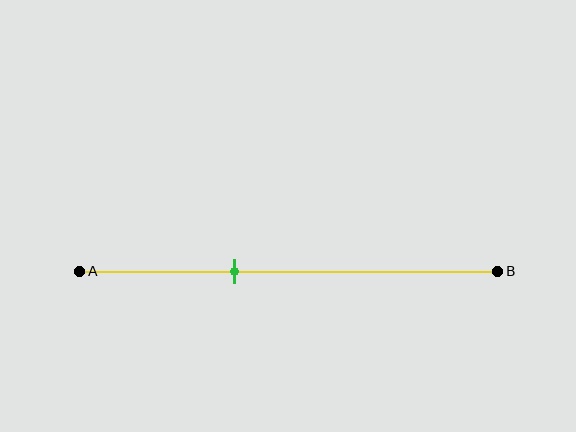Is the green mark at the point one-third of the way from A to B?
No, the mark is at about 35% from A, not at the 33% one-third point.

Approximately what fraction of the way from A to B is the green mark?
The green mark is approximately 35% of the way from A to B.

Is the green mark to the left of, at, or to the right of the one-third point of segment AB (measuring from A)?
The green mark is to the right of the one-third point of segment AB.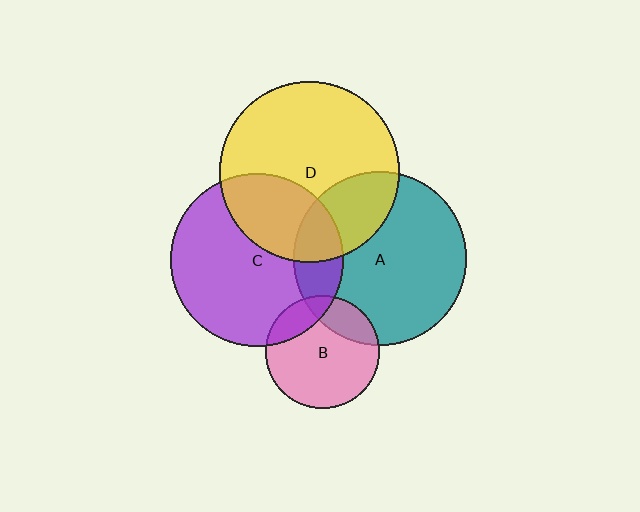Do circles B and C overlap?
Yes.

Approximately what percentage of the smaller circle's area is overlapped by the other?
Approximately 15%.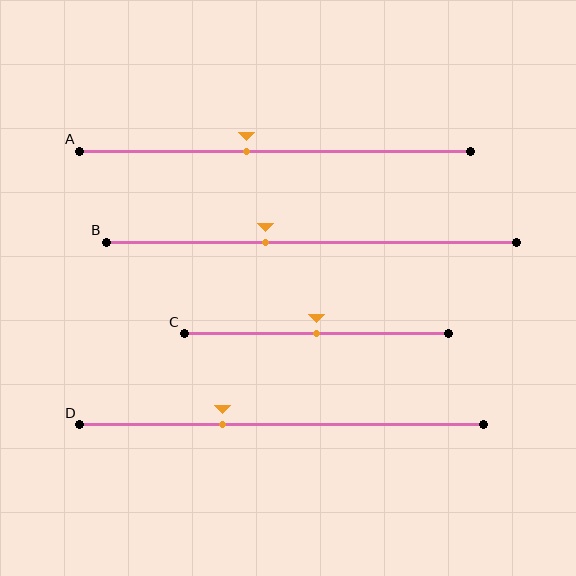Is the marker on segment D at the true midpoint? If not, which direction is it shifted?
No, the marker on segment D is shifted to the left by about 15% of the segment length.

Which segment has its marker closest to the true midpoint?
Segment C has its marker closest to the true midpoint.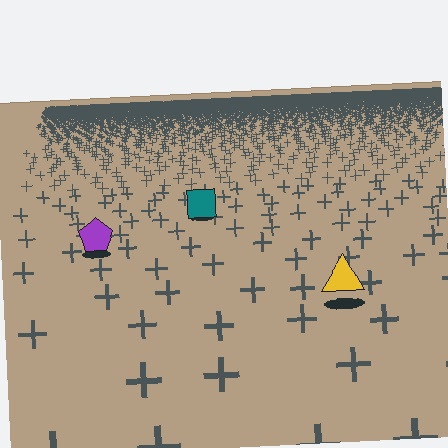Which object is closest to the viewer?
The yellow triangle is closest. The texture marks near it are larger and more spread out.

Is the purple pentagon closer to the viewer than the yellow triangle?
No. The yellow triangle is closer — you can tell from the texture gradient: the ground texture is coarser near it.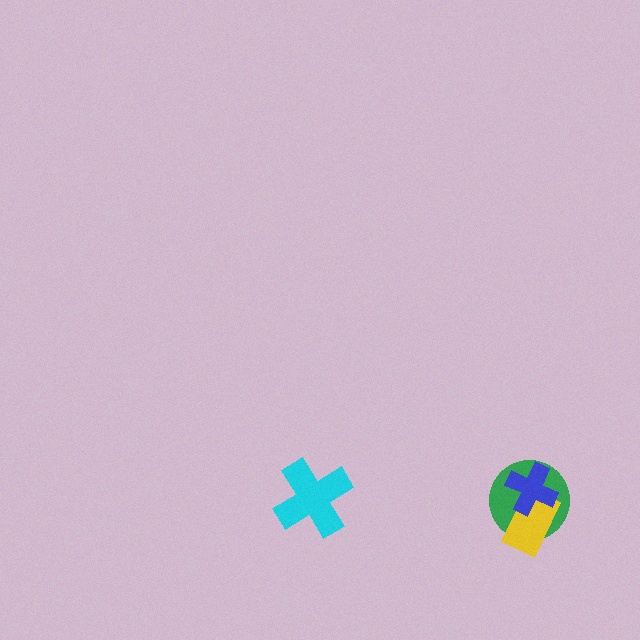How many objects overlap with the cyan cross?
0 objects overlap with the cyan cross.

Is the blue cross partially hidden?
No, no other shape covers it.